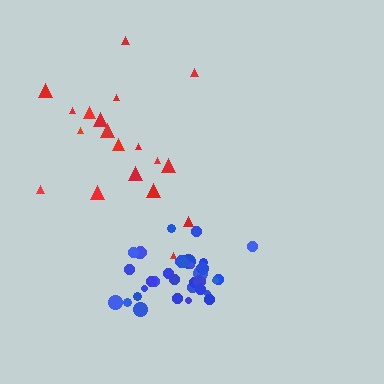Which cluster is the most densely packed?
Blue.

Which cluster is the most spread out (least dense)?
Red.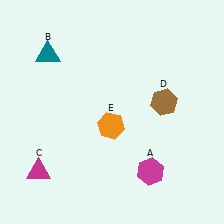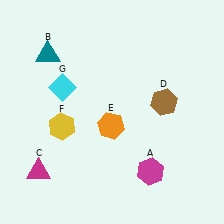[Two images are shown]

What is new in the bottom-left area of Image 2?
A yellow hexagon (F) was added in the bottom-left area of Image 2.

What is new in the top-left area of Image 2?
A cyan diamond (G) was added in the top-left area of Image 2.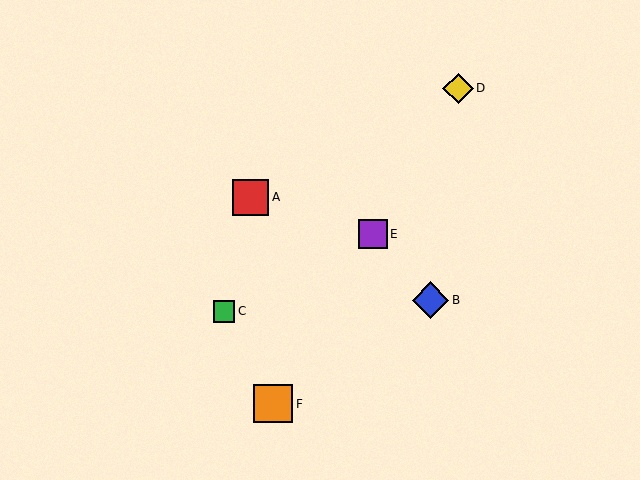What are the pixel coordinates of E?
Object E is at (373, 234).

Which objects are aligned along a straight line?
Objects D, E, F are aligned along a straight line.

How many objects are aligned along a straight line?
3 objects (D, E, F) are aligned along a straight line.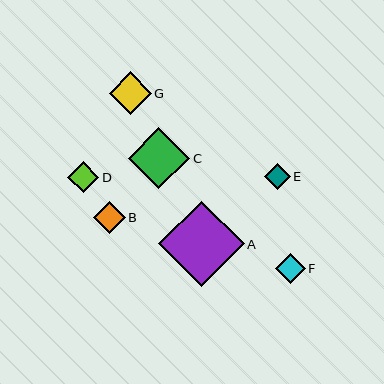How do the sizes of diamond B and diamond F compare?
Diamond B and diamond F are approximately the same size.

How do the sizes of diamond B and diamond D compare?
Diamond B and diamond D are approximately the same size.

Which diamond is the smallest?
Diamond E is the smallest with a size of approximately 25 pixels.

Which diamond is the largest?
Diamond A is the largest with a size of approximately 85 pixels.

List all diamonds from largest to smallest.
From largest to smallest: A, C, G, B, D, F, E.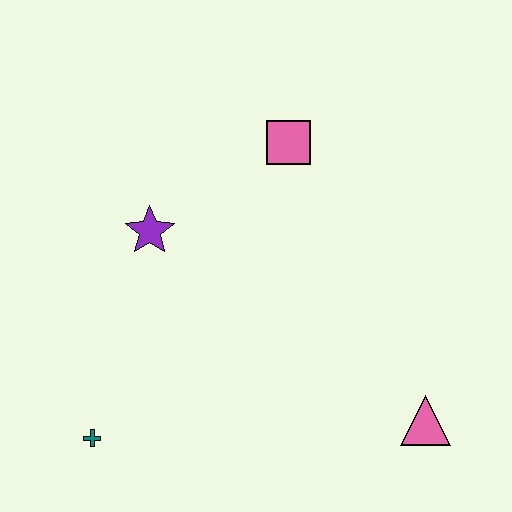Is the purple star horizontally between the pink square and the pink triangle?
No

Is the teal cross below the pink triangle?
Yes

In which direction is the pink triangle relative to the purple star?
The pink triangle is to the right of the purple star.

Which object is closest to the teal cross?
The purple star is closest to the teal cross.